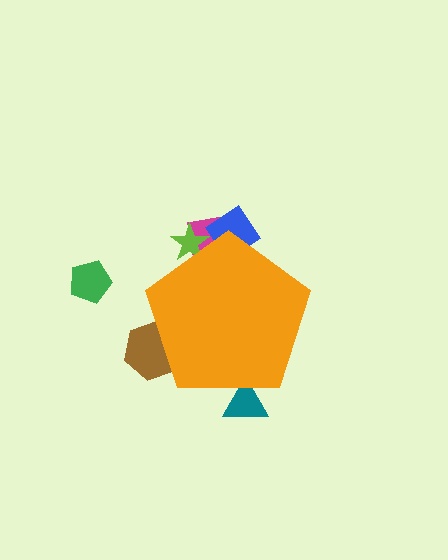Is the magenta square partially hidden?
Yes, the magenta square is partially hidden behind the orange pentagon.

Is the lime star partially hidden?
Yes, the lime star is partially hidden behind the orange pentagon.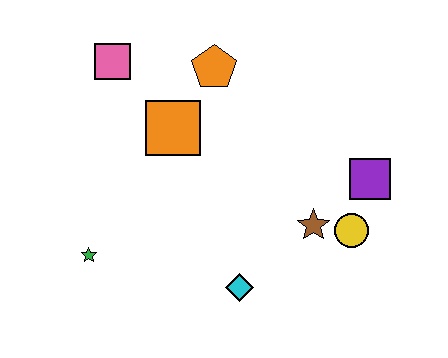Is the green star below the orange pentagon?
Yes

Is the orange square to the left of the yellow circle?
Yes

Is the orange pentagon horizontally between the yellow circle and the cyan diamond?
No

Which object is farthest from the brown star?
The pink square is farthest from the brown star.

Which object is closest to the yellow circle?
The brown star is closest to the yellow circle.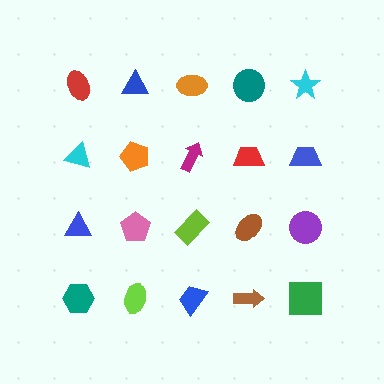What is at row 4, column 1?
A teal hexagon.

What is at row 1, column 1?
A red ellipse.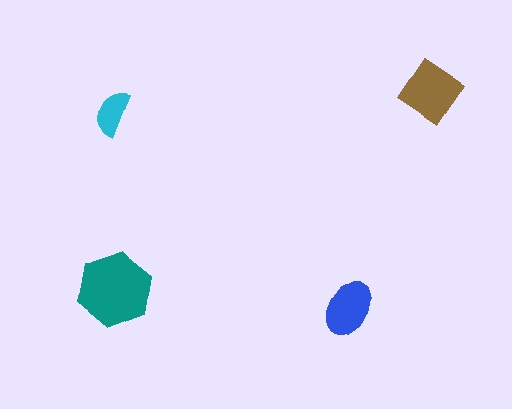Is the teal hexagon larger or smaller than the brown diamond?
Larger.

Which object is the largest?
The teal hexagon.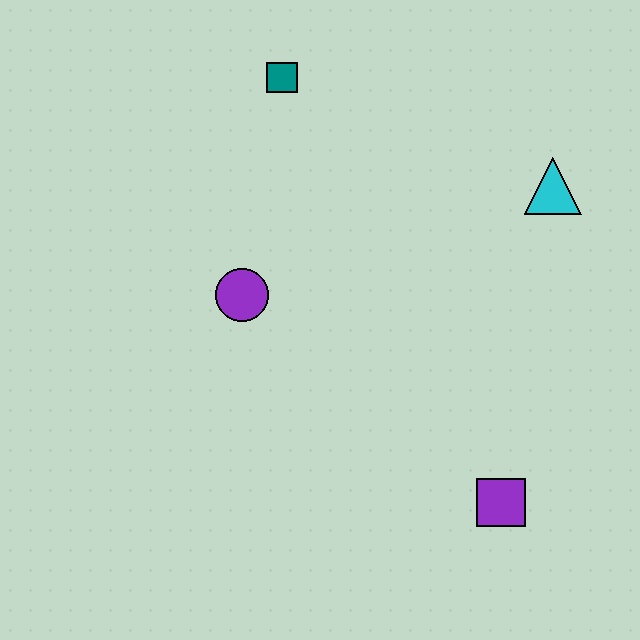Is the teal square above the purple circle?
Yes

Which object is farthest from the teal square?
The purple square is farthest from the teal square.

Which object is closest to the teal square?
The purple circle is closest to the teal square.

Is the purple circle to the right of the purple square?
No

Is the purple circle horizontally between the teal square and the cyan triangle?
No